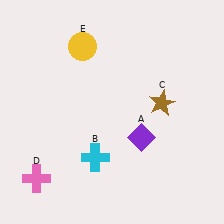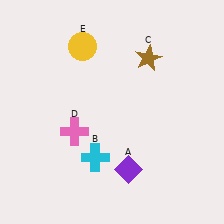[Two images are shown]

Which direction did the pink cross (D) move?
The pink cross (D) moved up.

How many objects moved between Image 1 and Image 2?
3 objects moved between the two images.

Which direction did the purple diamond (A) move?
The purple diamond (A) moved down.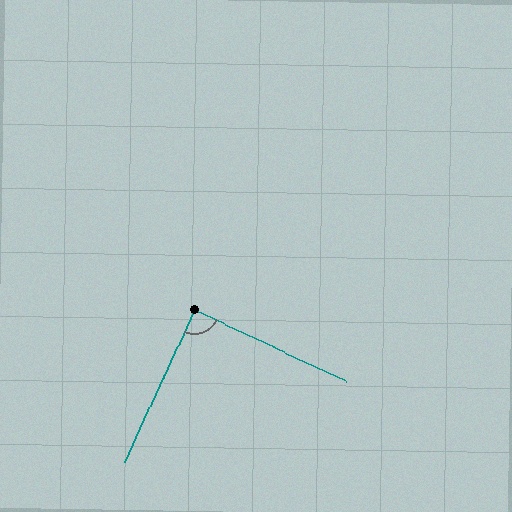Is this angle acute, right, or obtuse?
It is approximately a right angle.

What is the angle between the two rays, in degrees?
Approximately 90 degrees.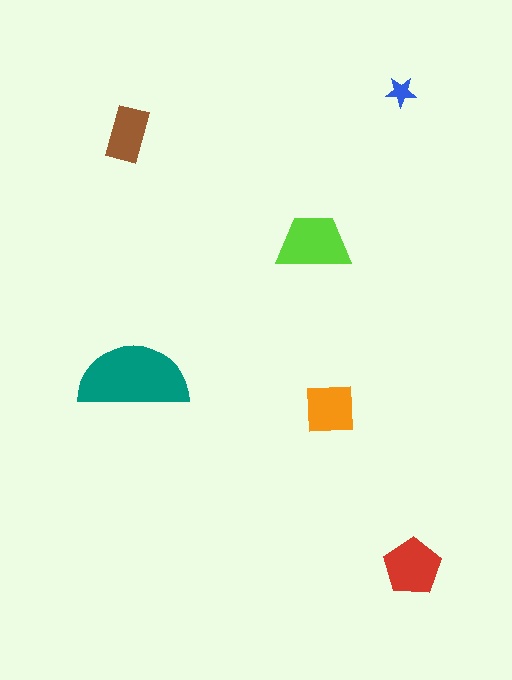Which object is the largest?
The teal semicircle.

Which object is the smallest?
The blue star.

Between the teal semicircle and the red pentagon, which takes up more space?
The teal semicircle.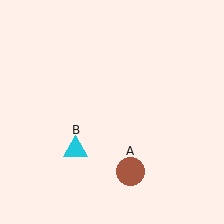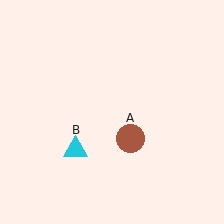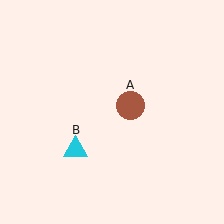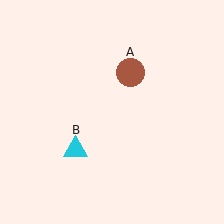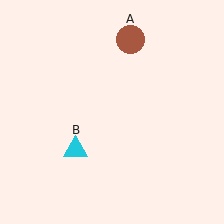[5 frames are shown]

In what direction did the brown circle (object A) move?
The brown circle (object A) moved up.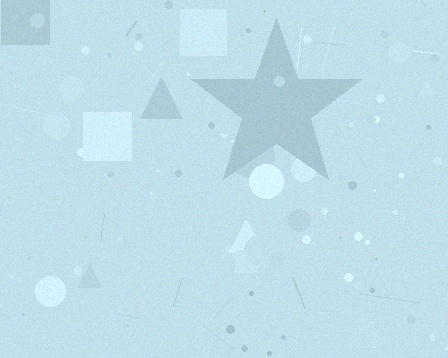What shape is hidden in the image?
A star is hidden in the image.